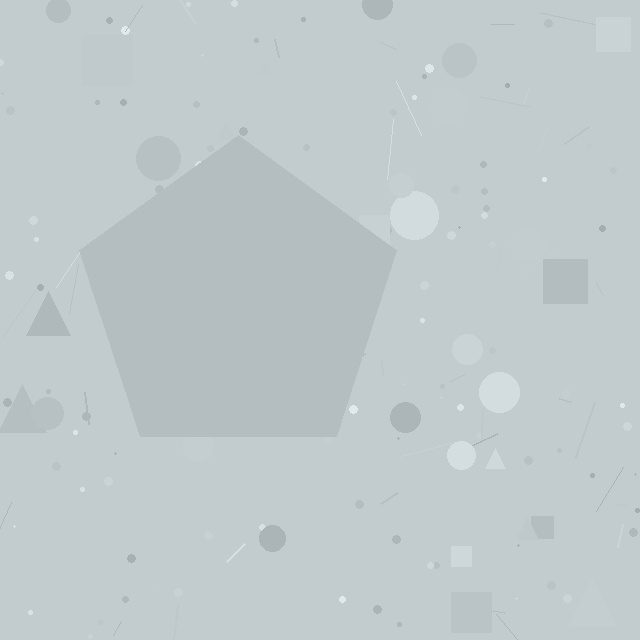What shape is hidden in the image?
A pentagon is hidden in the image.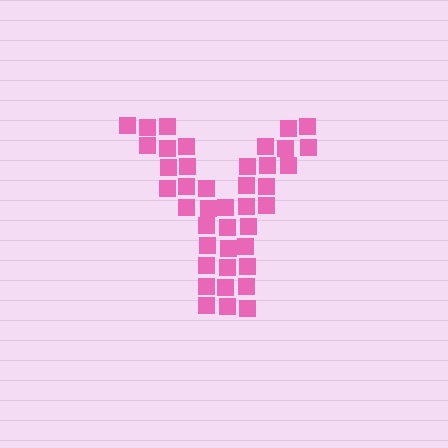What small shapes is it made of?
It is made of small squares.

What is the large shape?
The large shape is the letter Y.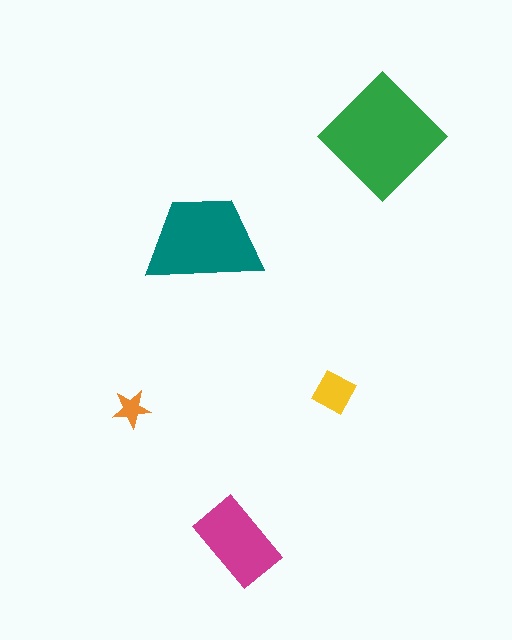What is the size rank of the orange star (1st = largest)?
5th.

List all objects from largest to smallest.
The green diamond, the teal trapezoid, the magenta rectangle, the yellow square, the orange star.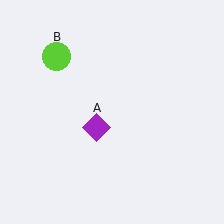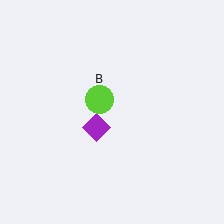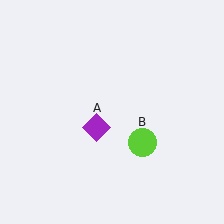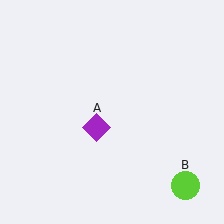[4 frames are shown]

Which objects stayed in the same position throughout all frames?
Purple diamond (object A) remained stationary.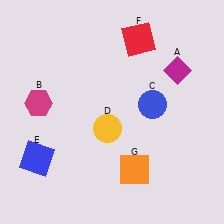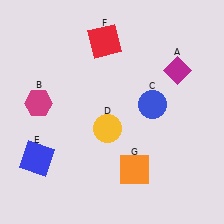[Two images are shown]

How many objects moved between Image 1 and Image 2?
1 object moved between the two images.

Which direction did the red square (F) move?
The red square (F) moved left.